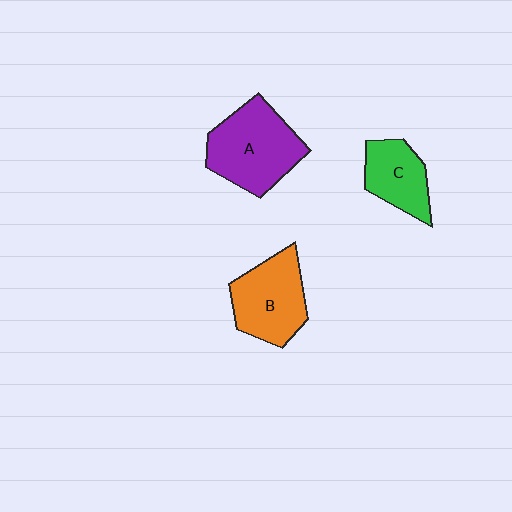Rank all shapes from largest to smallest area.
From largest to smallest: A (purple), B (orange), C (green).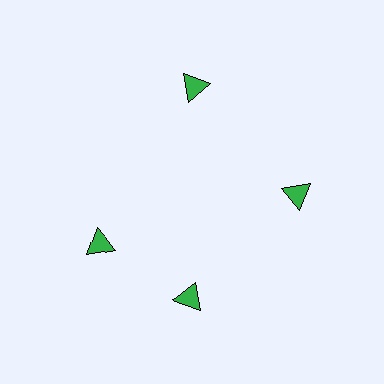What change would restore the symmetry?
The symmetry would be restored by rotating it back into even spacing with its neighbors so that all 4 triangles sit at equal angles and equal distance from the center.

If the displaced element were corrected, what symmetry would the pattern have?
It would have 4-fold rotational symmetry — the pattern would map onto itself every 90 degrees.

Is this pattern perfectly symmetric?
No. The 4 green triangles are arranged in a ring, but one element near the 9 o'clock position is rotated out of alignment along the ring, breaking the 4-fold rotational symmetry.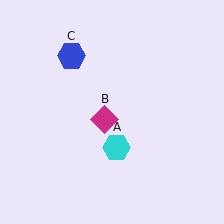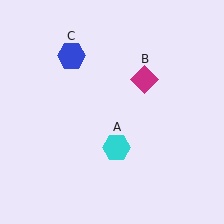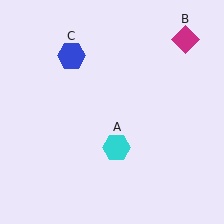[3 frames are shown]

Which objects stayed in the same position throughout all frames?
Cyan hexagon (object A) and blue hexagon (object C) remained stationary.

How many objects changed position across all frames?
1 object changed position: magenta diamond (object B).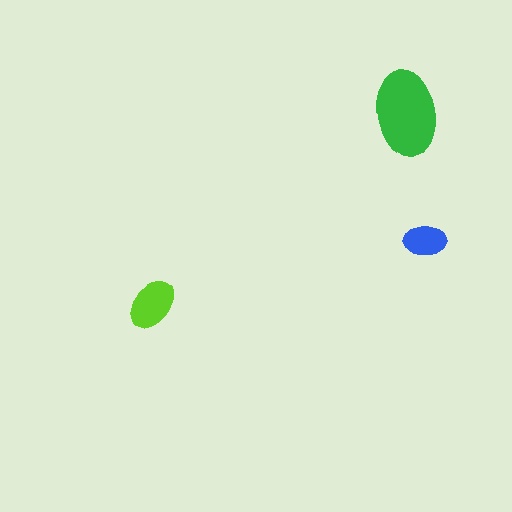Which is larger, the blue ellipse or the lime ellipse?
The lime one.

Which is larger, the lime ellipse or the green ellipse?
The green one.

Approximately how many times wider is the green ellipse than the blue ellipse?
About 2 times wider.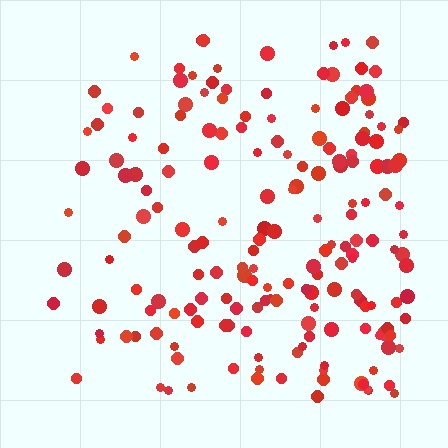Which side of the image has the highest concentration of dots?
The right.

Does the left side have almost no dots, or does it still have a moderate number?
Still a moderate number, just noticeably fewer than the right.